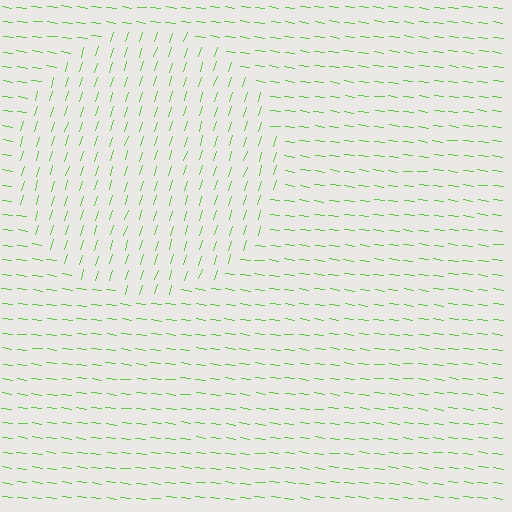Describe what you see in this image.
The image is filled with small lime line segments. A circle region in the image has lines oriented differently from the surrounding lines, creating a visible texture boundary.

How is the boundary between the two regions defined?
The boundary is defined purely by a change in line orientation (approximately 80 degrees difference). All lines are the same color and thickness.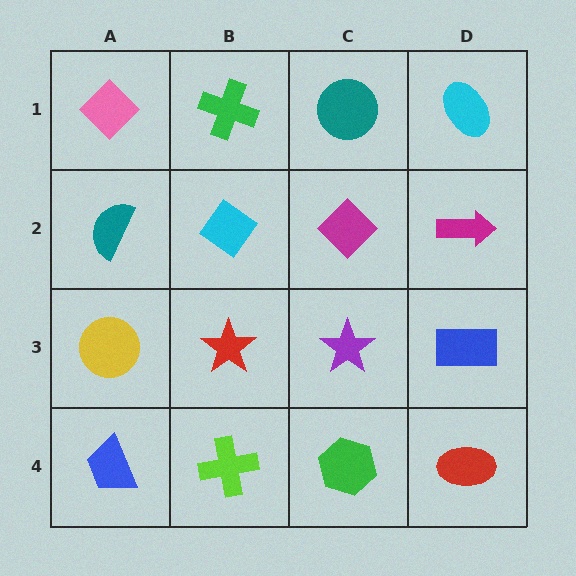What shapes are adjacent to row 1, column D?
A magenta arrow (row 2, column D), a teal circle (row 1, column C).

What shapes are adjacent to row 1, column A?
A teal semicircle (row 2, column A), a green cross (row 1, column B).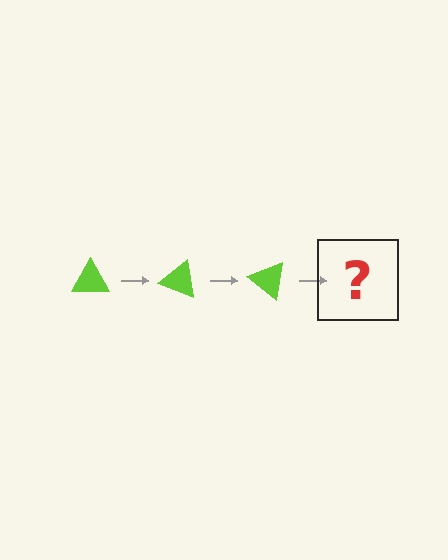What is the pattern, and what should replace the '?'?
The pattern is that the triangle rotates 20 degrees each step. The '?' should be a lime triangle rotated 60 degrees.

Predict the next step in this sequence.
The next step is a lime triangle rotated 60 degrees.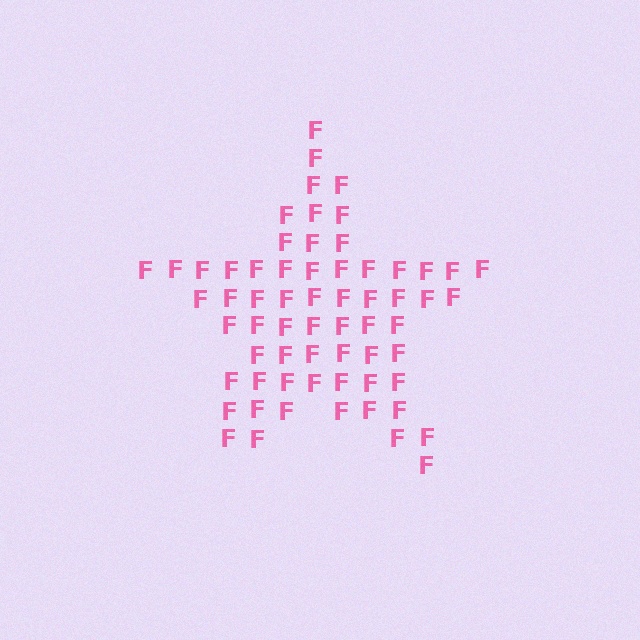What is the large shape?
The large shape is a star.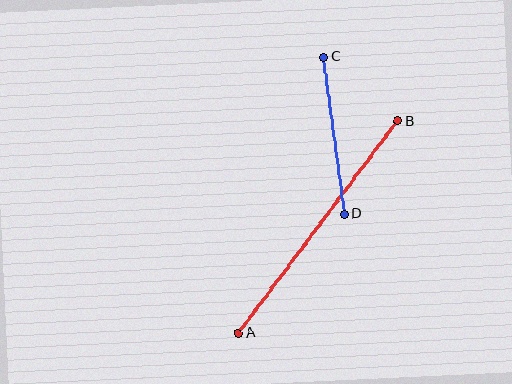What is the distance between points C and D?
The distance is approximately 158 pixels.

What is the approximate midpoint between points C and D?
The midpoint is at approximately (334, 136) pixels.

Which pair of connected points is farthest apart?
Points A and B are farthest apart.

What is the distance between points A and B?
The distance is approximately 265 pixels.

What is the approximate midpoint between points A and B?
The midpoint is at approximately (318, 227) pixels.